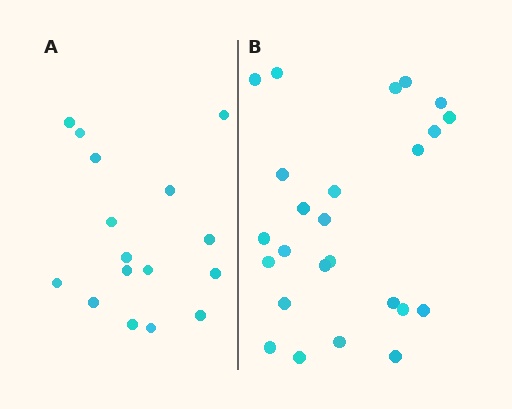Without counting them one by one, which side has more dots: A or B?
Region B (the right region) has more dots.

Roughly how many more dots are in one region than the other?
Region B has roughly 8 or so more dots than region A.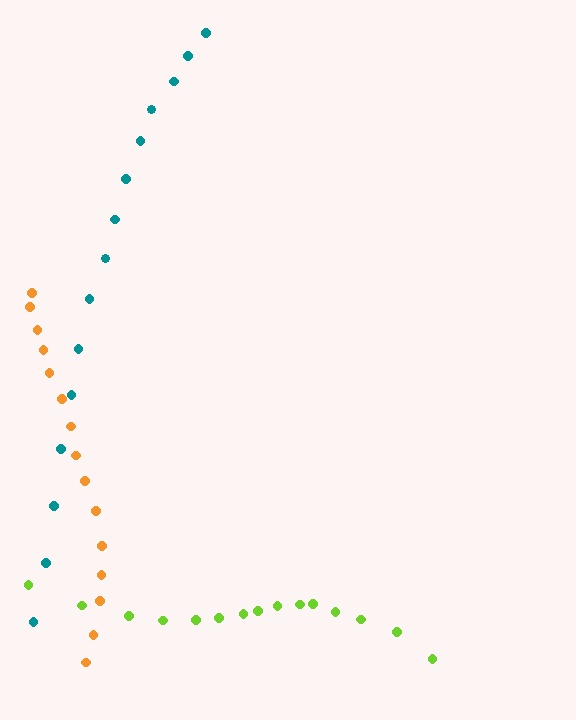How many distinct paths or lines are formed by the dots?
There are 3 distinct paths.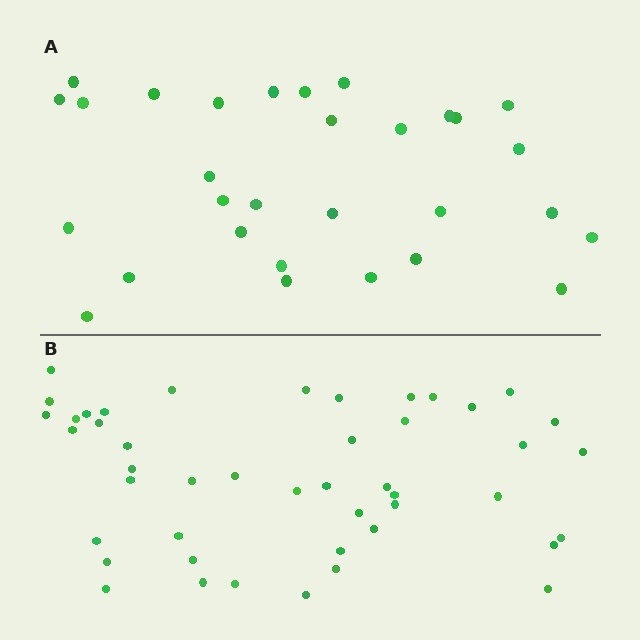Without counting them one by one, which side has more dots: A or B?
Region B (the bottom region) has more dots.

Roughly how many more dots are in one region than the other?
Region B has approximately 15 more dots than region A.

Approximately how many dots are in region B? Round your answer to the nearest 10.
About 50 dots. (The exact count is 46, which rounds to 50.)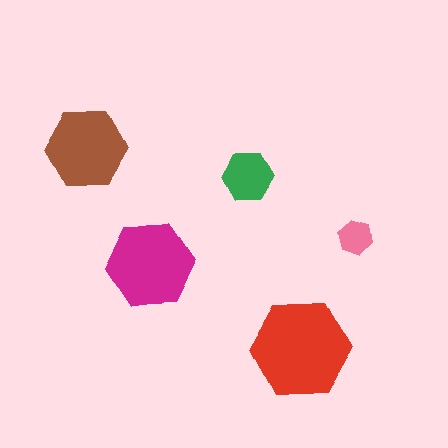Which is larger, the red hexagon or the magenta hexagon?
The red one.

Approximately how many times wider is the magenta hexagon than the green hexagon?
About 1.5 times wider.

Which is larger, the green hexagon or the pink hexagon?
The green one.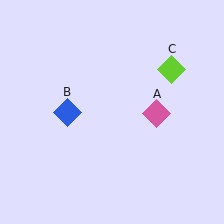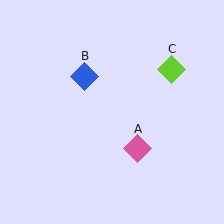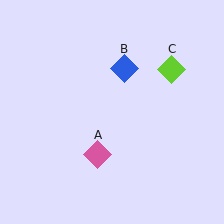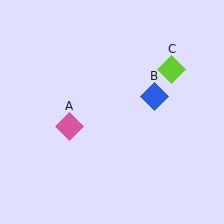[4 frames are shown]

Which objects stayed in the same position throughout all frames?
Lime diamond (object C) remained stationary.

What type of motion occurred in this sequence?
The pink diamond (object A), blue diamond (object B) rotated clockwise around the center of the scene.